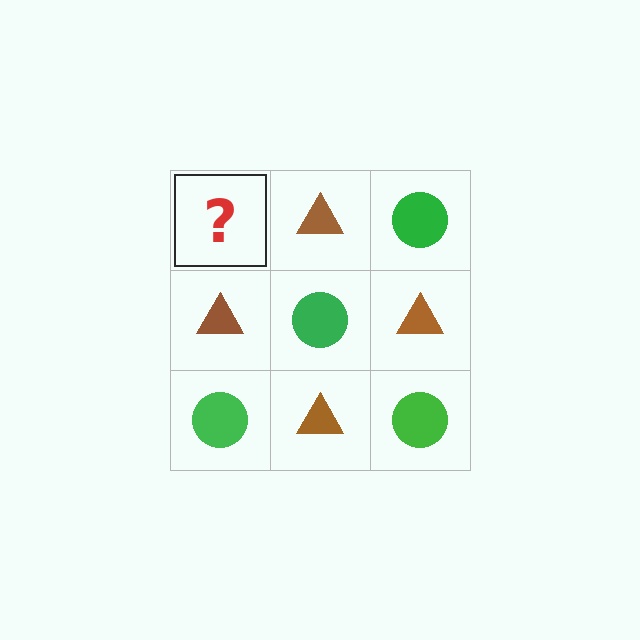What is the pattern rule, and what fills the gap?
The rule is that it alternates green circle and brown triangle in a checkerboard pattern. The gap should be filled with a green circle.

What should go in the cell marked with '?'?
The missing cell should contain a green circle.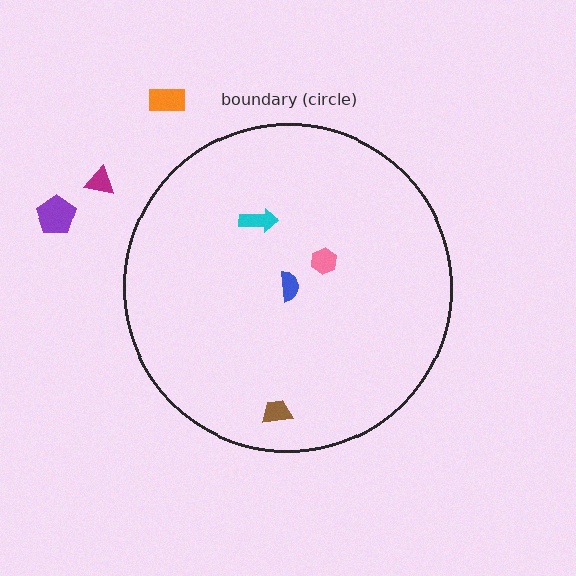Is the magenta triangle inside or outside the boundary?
Outside.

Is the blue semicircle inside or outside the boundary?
Inside.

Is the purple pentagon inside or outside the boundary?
Outside.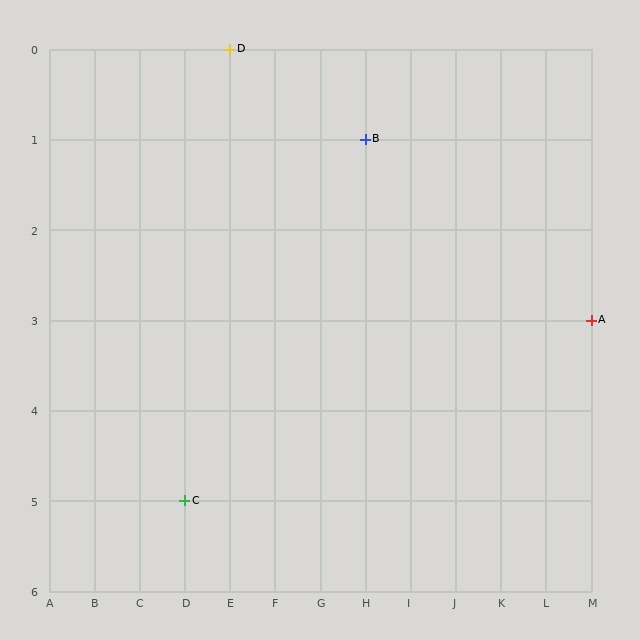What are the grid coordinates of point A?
Point A is at grid coordinates (M, 3).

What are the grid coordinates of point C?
Point C is at grid coordinates (D, 5).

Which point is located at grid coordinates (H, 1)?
Point B is at (H, 1).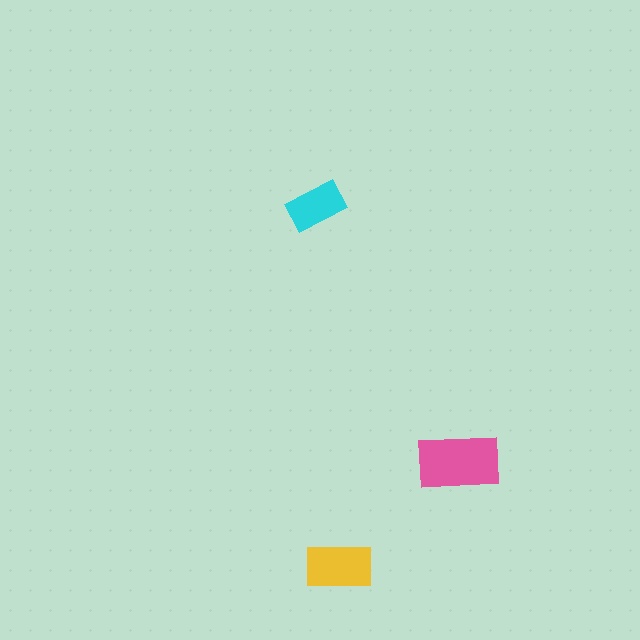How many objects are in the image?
There are 3 objects in the image.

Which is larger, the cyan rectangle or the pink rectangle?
The pink one.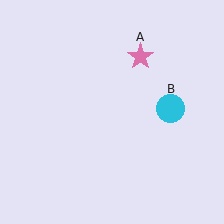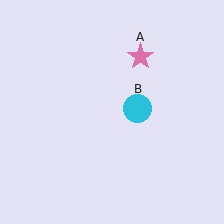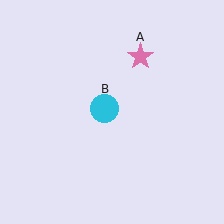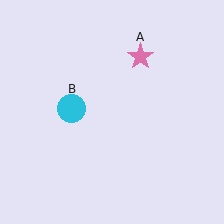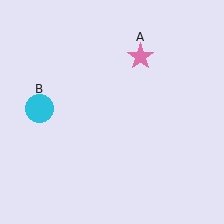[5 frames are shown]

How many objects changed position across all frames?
1 object changed position: cyan circle (object B).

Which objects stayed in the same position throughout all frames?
Pink star (object A) remained stationary.